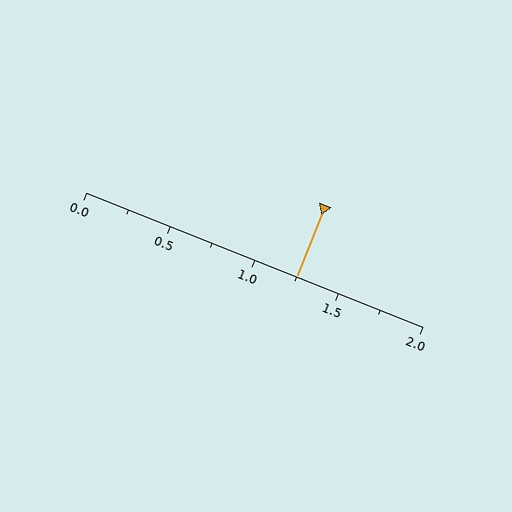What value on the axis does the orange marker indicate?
The marker indicates approximately 1.25.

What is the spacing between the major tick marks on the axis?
The major ticks are spaced 0.5 apart.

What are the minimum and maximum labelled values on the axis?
The axis runs from 0.0 to 2.0.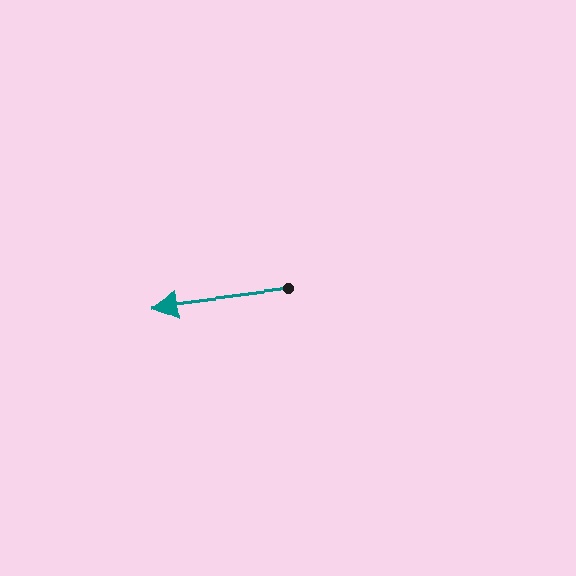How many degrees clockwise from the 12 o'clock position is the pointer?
Approximately 263 degrees.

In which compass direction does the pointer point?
West.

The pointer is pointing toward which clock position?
Roughly 9 o'clock.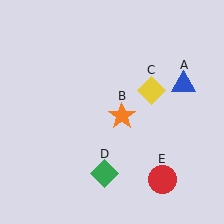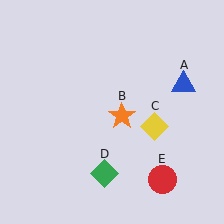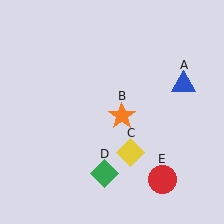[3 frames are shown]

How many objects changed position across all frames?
1 object changed position: yellow diamond (object C).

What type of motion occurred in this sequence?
The yellow diamond (object C) rotated clockwise around the center of the scene.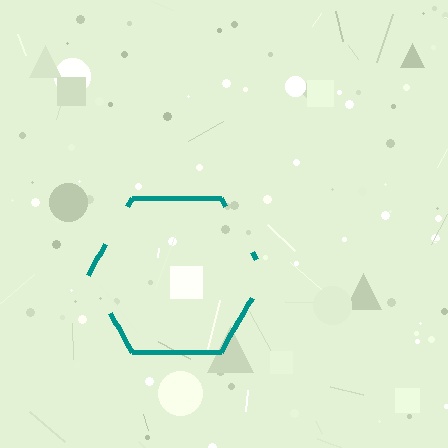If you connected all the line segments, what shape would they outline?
They would outline a hexagon.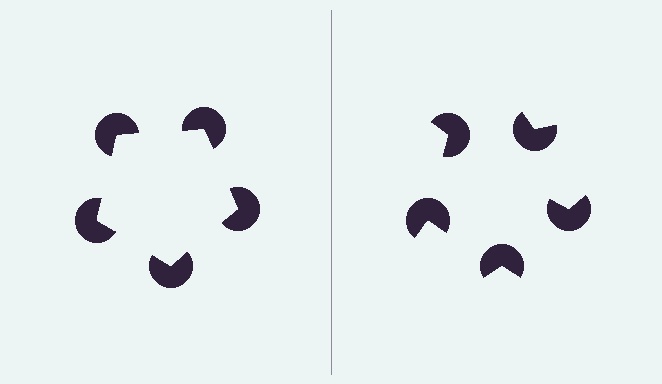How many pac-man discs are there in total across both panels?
10 — 5 on each side.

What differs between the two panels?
The pac-man discs are positioned identically on both sides; only the wedge orientations differ. On the left they align to a pentagon; on the right they are misaligned.